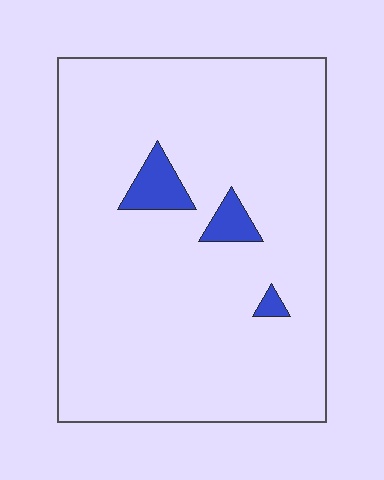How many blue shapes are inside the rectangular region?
3.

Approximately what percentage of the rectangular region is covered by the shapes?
Approximately 5%.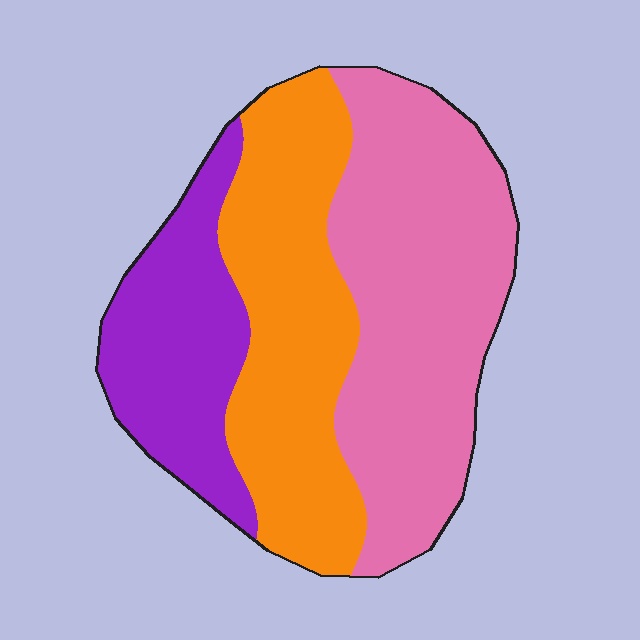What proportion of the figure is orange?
Orange takes up between a third and a half of the figure.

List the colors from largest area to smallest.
From largest to smallest: pink, orange, purple.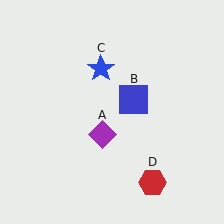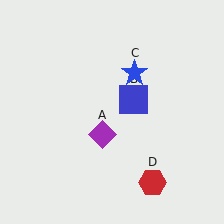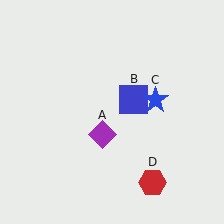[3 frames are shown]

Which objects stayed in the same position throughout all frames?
Purple diamond (object A) and blue square (object B) and red hexagon (object D) remained stationary.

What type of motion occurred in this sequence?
The blue star (object C) rotated clockwise around the center of the scene.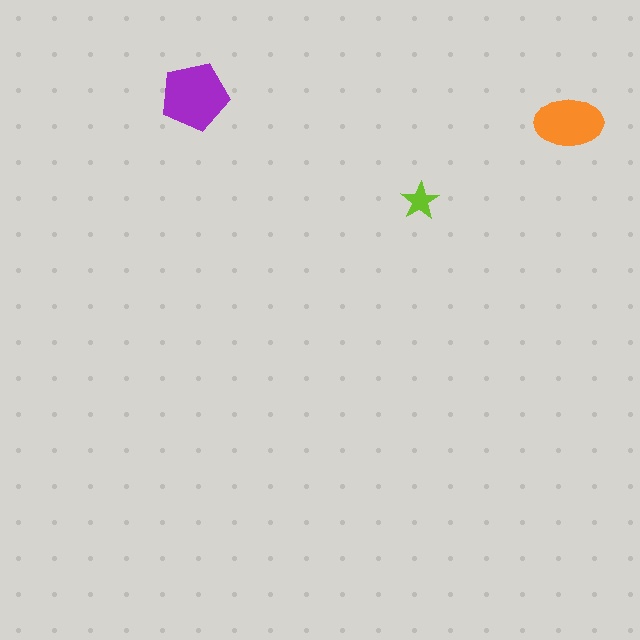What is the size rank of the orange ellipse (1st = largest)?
2nd.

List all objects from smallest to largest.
The lime star, the orange ellipse, the purple pentagon.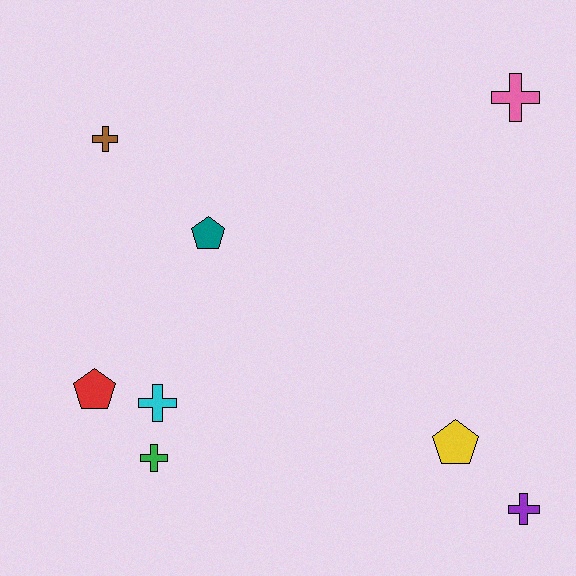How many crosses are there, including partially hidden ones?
There are 5 crosses.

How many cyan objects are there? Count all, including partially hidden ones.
There is 1 cyan object.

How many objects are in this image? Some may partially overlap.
There are 8 objects.